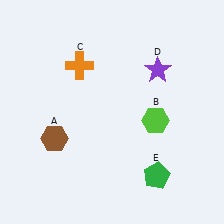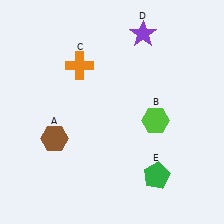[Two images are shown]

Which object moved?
The purple star (D) moved up.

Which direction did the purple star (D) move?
The purple star (D) moved up.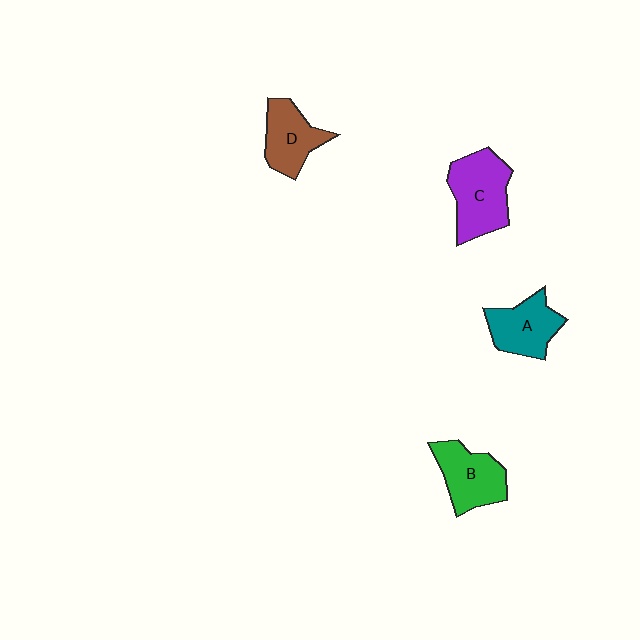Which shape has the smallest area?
Shape D (brown).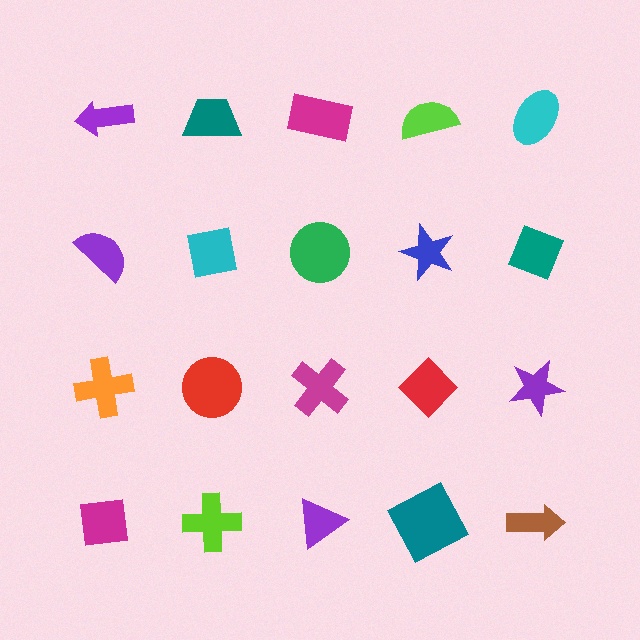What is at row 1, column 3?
A magenta rectangle.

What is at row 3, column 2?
A red circle.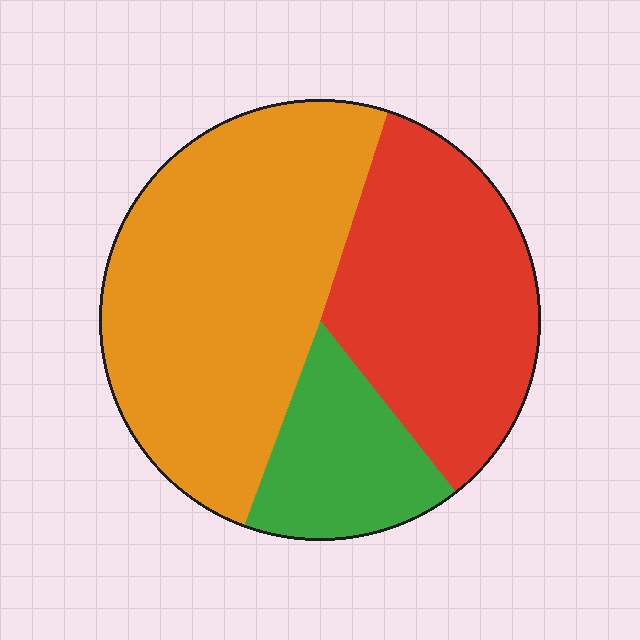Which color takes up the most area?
Orange, at roughly 50%.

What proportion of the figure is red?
Red takes up about one third (1/3) of the figure.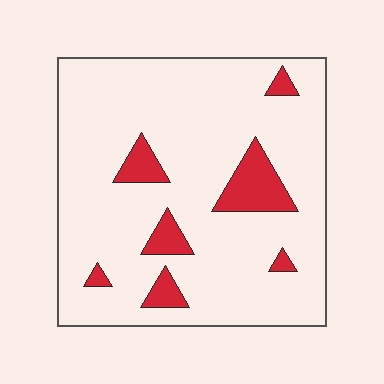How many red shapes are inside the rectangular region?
7.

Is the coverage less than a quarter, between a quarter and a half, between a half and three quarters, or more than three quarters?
Less than a quarter.